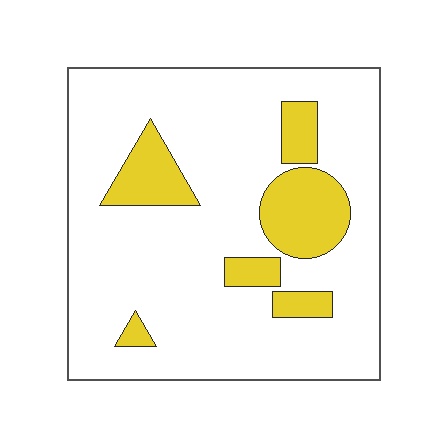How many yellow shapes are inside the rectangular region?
6.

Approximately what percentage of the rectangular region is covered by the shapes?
Approximately 20%.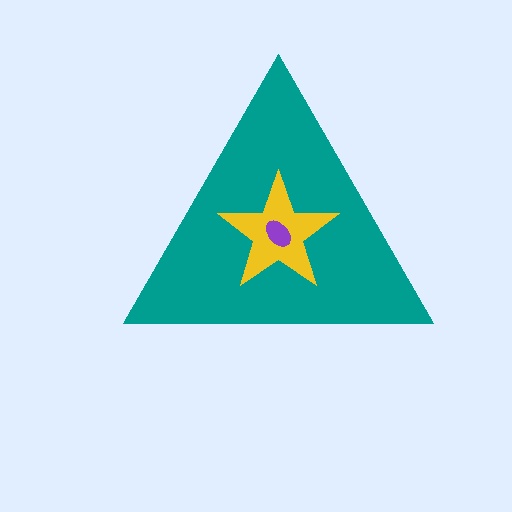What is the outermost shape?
The teal triangle.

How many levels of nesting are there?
3.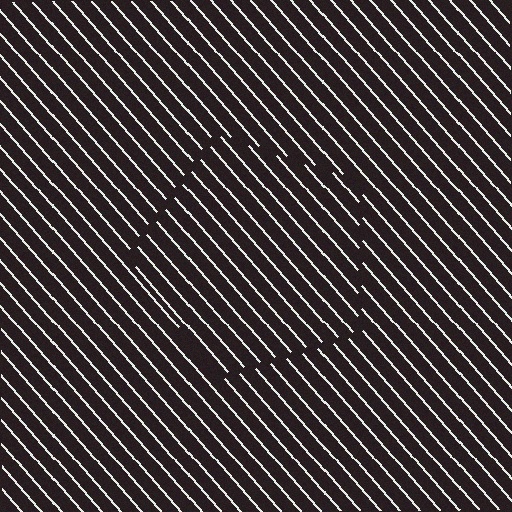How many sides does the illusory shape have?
5 sides — the line-ends trace a pentagon.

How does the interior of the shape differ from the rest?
The interior of the shape contains the same grating, shifted by half a period — the contour is defined by the phase discontinuity where line-ends from the inner and outer gratings abut.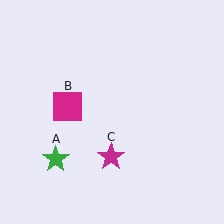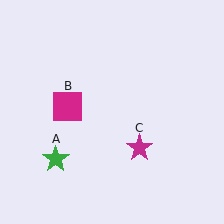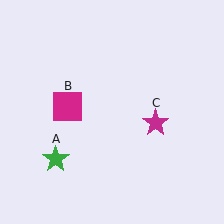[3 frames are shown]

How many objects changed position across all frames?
1 object changed position: magenta star (object C).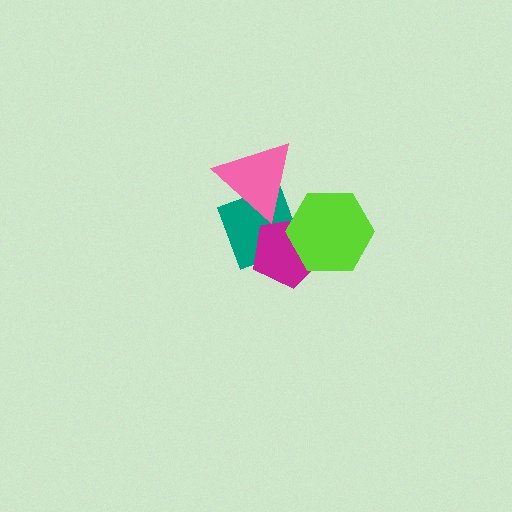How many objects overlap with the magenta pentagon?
2 objects overlap with the magenta pentagon.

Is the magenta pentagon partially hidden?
Yes, it is partially covered by another shape.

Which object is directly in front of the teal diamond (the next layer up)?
The magenta pentagon is directly in front of the teal diamond.